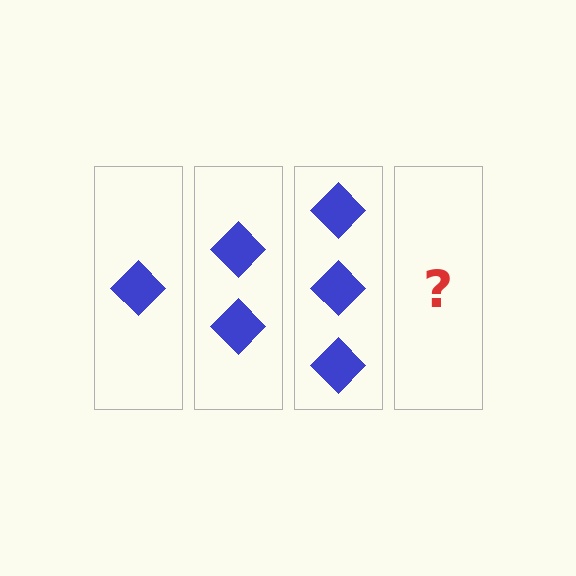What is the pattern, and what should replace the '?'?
The pattern is that each step adds one more diamond. The '?' should be 4 diamonds.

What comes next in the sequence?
The next element should be 4 diamonds.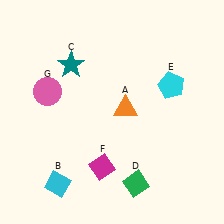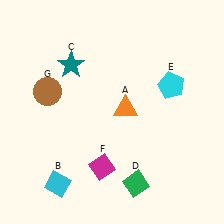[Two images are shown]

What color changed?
The circle (G) changed from pink in Image 1 to brown in Image 2.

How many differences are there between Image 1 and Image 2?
There is 1 difference between the two images.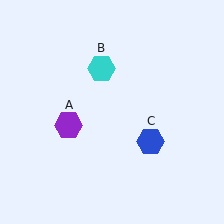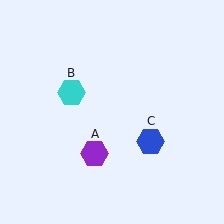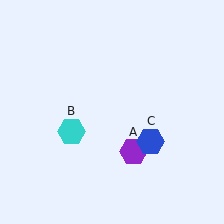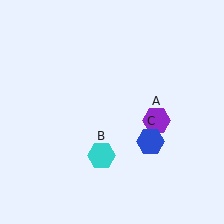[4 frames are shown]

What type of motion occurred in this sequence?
The purple hexagon (object A), cyan hexagon (object B) rotated counterclockwise around the center of the scene.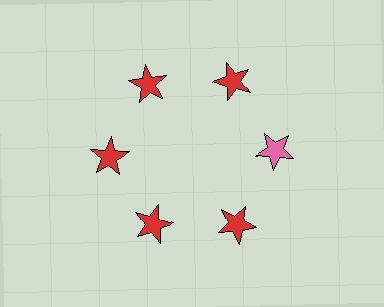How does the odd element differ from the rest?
It has a different color: pink instead of red.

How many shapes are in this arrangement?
There are 6 shapes arranged in a ring pattern.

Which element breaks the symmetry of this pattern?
The pink star at roughly the 3 o'clock position breaks the symmetry. All other shapes are red stars.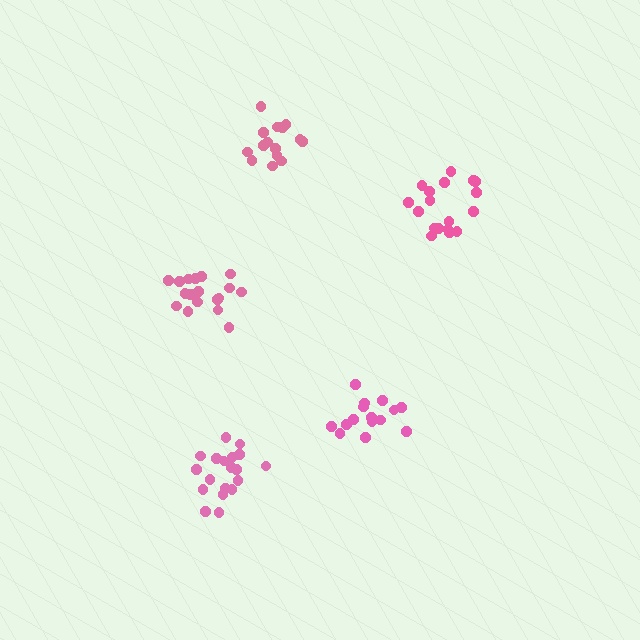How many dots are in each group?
Group 1: 18 dots, Group 2: 15 dots, Group 3: 18 dots, Group 4: 15 dots, Group 5: 19 dots (85 total).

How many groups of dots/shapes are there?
There are 5 groups.